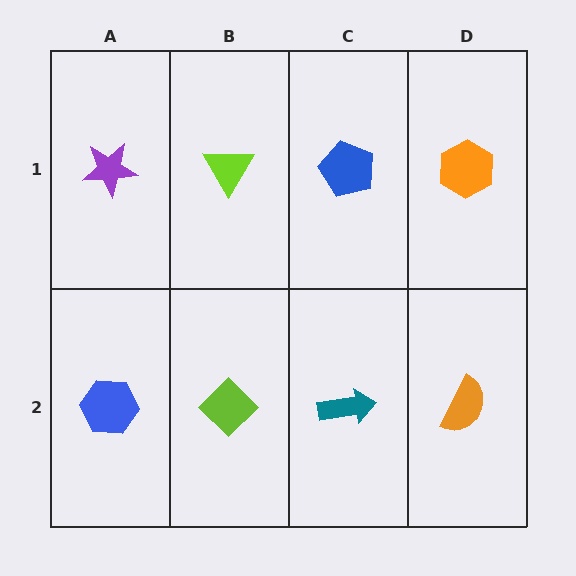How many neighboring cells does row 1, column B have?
3.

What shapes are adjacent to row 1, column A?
A blue hexagon (row 2, column A), a lime triangle (row 1, column B).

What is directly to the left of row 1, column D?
A blue pentagon.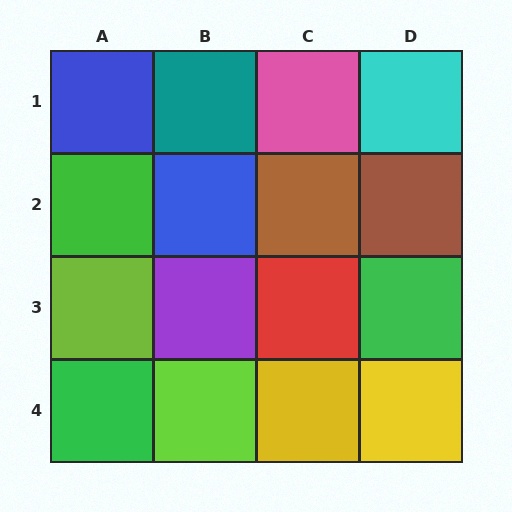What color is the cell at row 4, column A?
Green.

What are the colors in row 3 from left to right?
Lime, purple, red, green.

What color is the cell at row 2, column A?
Green.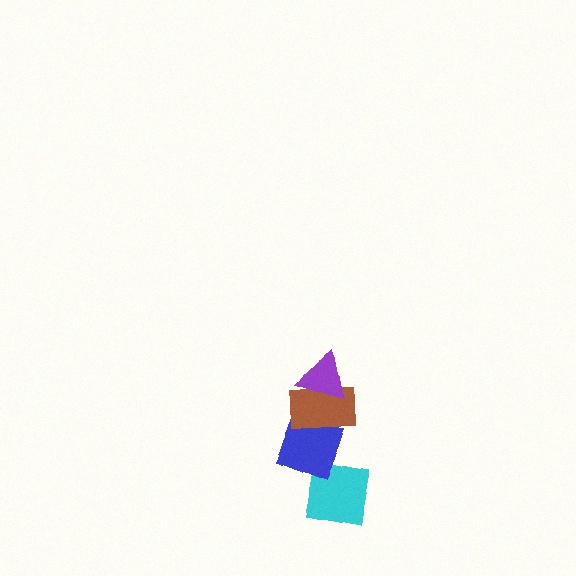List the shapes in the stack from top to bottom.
From top to bottom: the purple triangle, the brown rectangle, the blue diamond, the cyan square.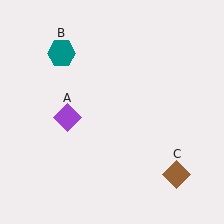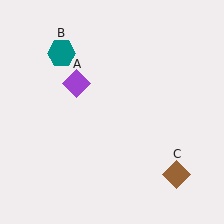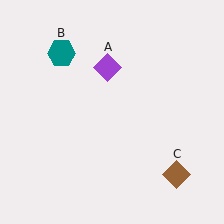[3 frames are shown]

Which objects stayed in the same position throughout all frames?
Teal hexagon (object B) and brown diamond (object C) remained stationary.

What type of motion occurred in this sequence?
The purple diamond (object A) rotated clockwise around the center of the scene.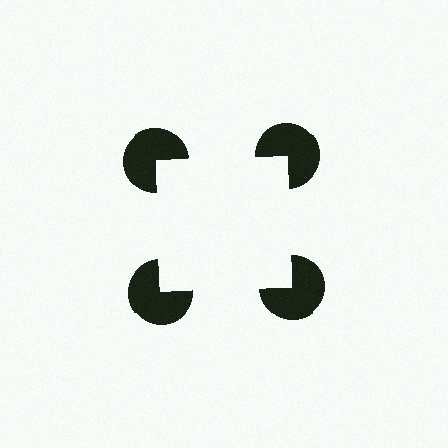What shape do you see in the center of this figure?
An illusory square — its edges are inferred from the aligned wedge cuts in the pac-man discs, not physically drawn.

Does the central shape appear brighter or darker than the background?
It typically appears slightly brighter than the background, even though no actual brightness change is drawn.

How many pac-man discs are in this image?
There are 4 — one at each vertex of the illusory square.